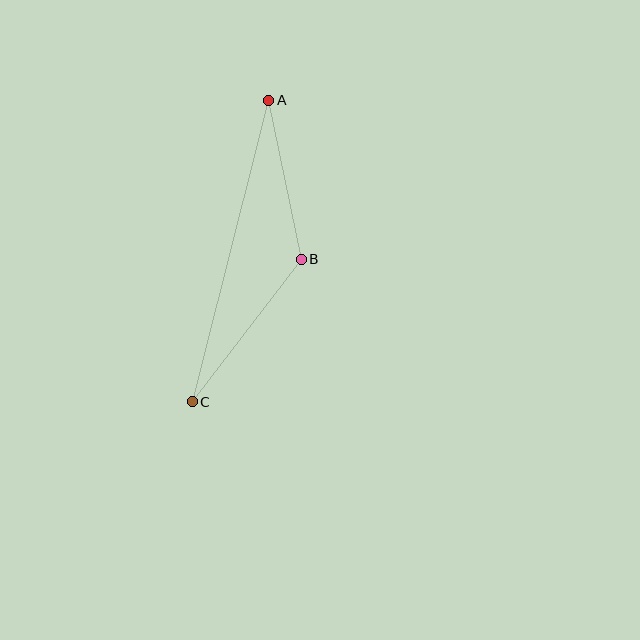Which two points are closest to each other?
Points A and B are closest to each other.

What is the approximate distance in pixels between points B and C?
The distance between B and C is approximately 179 pixels.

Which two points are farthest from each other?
Points A and C are farthest from each other.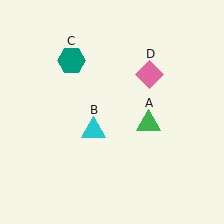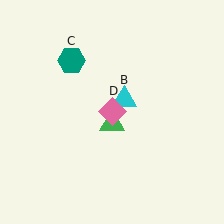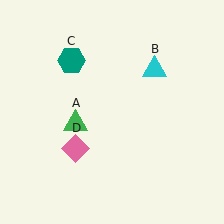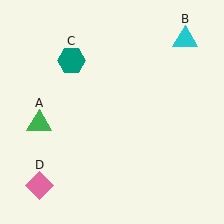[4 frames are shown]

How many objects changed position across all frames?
3 objects changed position: green triangle (object A), cyan triangle (object B), pink diamond (object D).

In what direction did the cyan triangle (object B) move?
The cyan triangle (object B) moved up and to the right.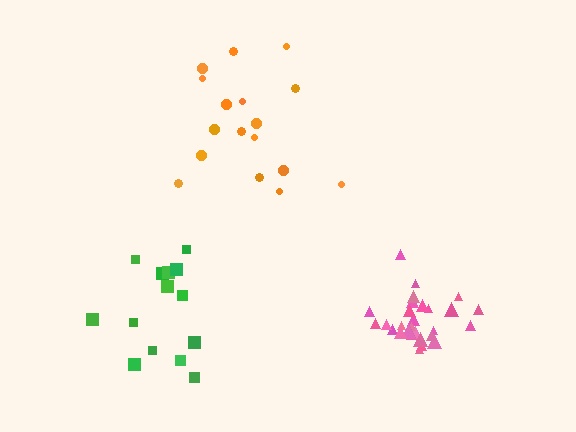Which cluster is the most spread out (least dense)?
Orange.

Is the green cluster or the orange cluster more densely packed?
Green.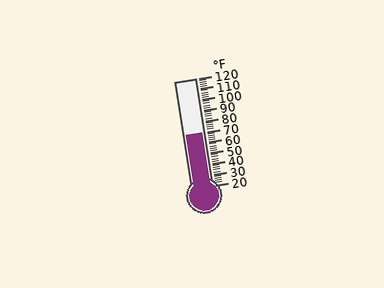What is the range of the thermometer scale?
The thermometer scale ranges from 20°F to 120°F.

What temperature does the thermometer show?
The thermometer shows approximately 70°F.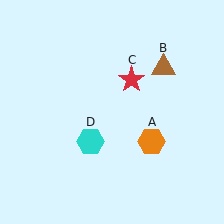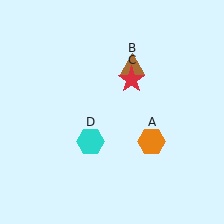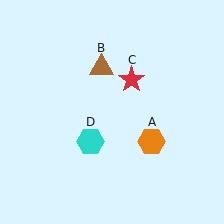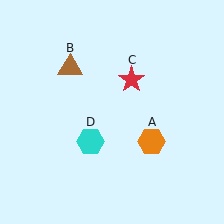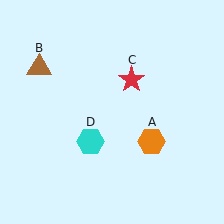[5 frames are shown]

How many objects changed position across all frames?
1 object changed position: brown triangle (object B).